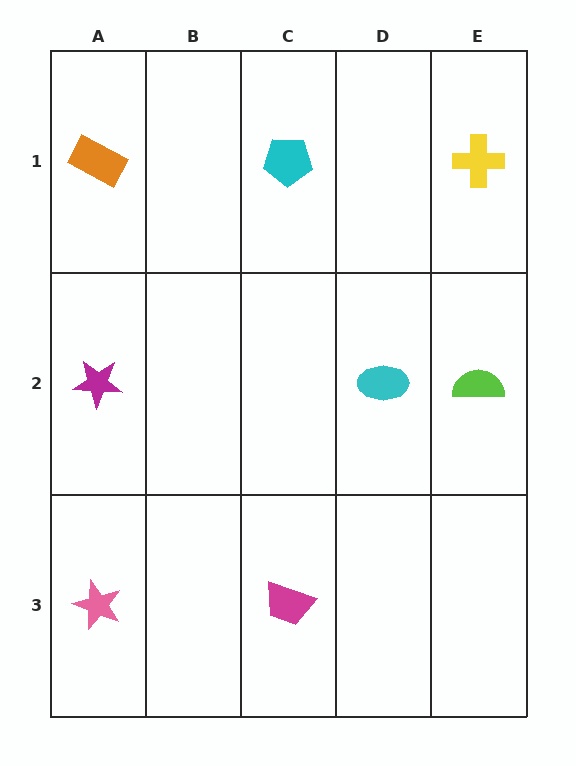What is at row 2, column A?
A magenta star.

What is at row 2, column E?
A lime semicircle.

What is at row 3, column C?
A magenta trapezoid.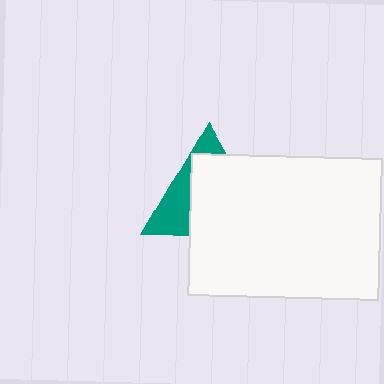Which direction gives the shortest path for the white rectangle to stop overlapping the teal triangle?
Moving toward the lower-right gives the shortest separation.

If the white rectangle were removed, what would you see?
You would see the complete teal triangle.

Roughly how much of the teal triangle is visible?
A small part of it is visible (roughly 35%).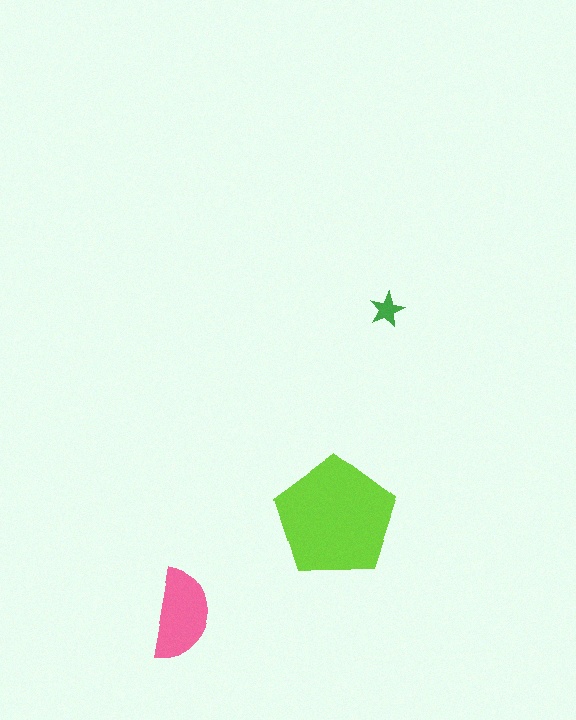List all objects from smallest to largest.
The green star, the pink semicircle, the lime pentagon.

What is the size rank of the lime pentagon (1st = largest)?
1st.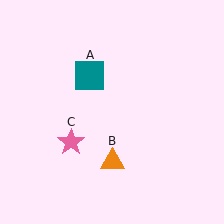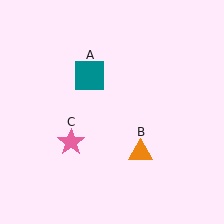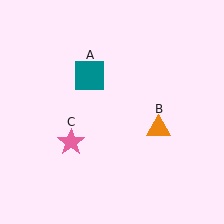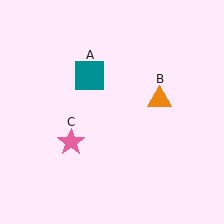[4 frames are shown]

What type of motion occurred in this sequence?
The orange triangle (object B) rotated counterclockwise around the center of the scene.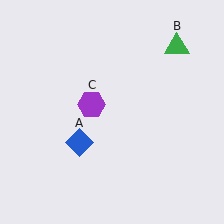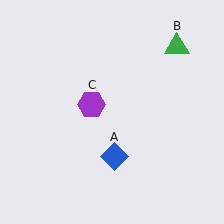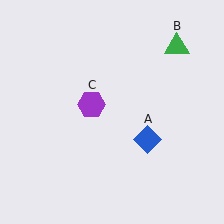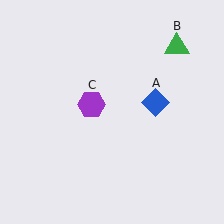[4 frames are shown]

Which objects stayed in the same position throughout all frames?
Green triangle (object B) and purple hexagon (object C) remained stationary.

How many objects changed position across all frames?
1 object changed position: blue diamond (object A).